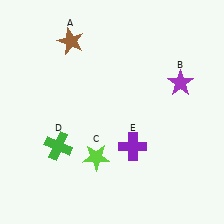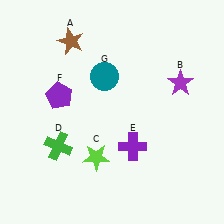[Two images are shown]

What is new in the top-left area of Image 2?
A teal circle (G) was added in the top-left area of Image 2.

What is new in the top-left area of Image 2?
A purple pentagon (F) was added in the top-left area of Image 2.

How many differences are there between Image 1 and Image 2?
There are 2 differences between the two images.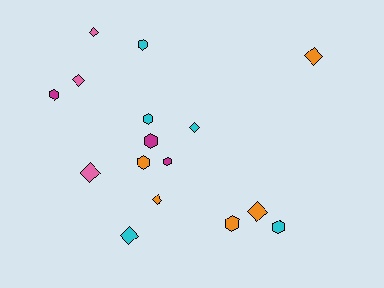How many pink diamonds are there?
There are 3 pink diamonds.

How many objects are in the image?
There are 16 objects.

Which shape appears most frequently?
Diamond, with 8 objects.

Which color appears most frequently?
Orange, with 5 objects.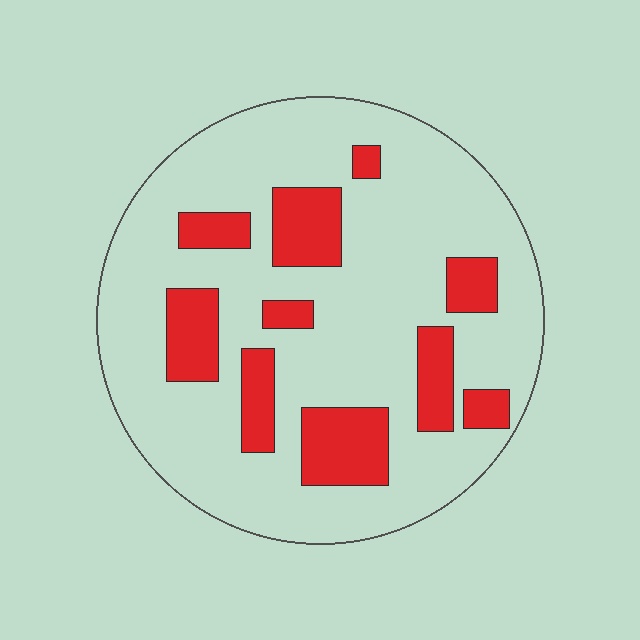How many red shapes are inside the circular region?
10.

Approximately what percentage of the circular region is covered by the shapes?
Approximately 20%.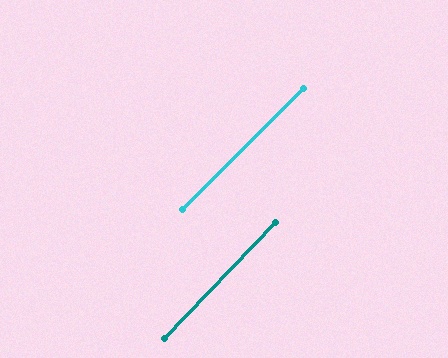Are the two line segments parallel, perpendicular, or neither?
Parallel — their directions differ by only 1.2°.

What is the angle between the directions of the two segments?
Approximately 1 degree.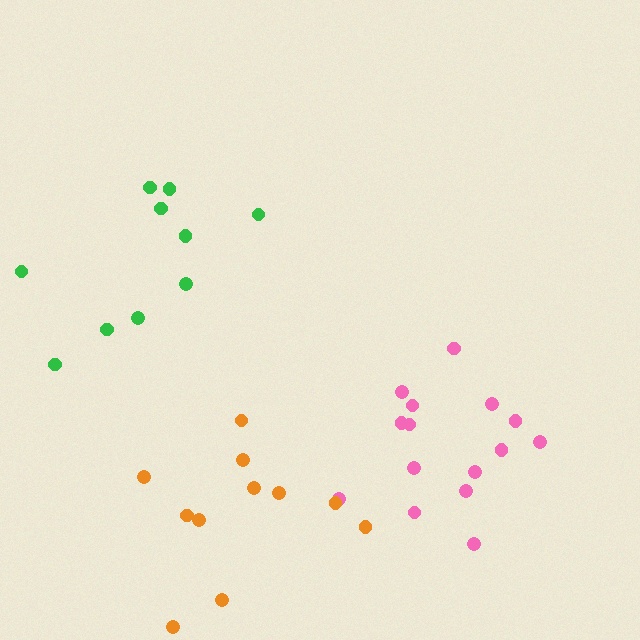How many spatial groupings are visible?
There are 3 spatial groupings.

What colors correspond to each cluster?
The clusters are colored: pink, green, orange.